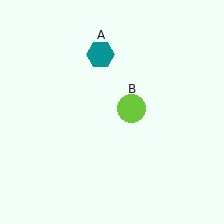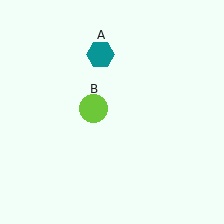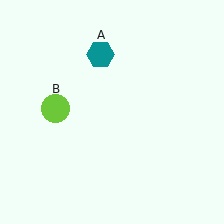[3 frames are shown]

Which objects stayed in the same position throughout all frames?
Teal hexagon (object A) remained stationary.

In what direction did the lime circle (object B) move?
The lime circle (object B) moved left.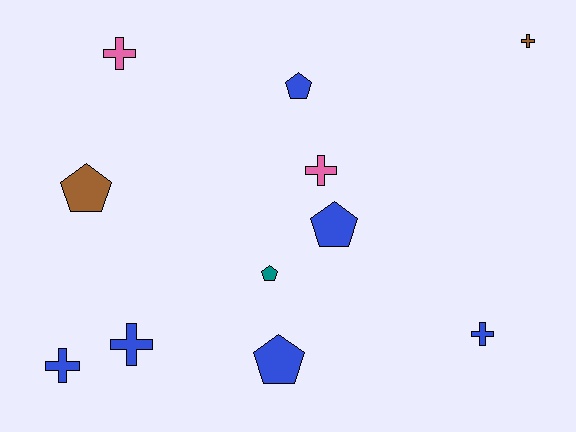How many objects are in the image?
There are 11 objects.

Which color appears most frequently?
Blue, with 6 objects.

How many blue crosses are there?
There are 3 blue crosses.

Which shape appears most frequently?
Cross, with 6 objects.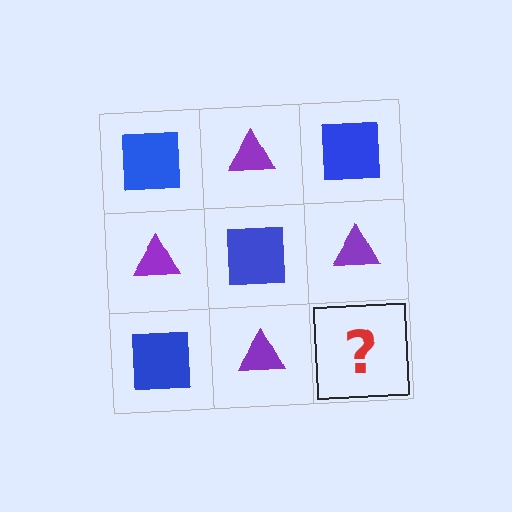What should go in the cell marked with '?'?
The missing cell should contain a blue square.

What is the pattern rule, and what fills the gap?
The rule is that it alternates blue square and purple triangle in a checkerboard pattern. The gap should be filled with a blue square.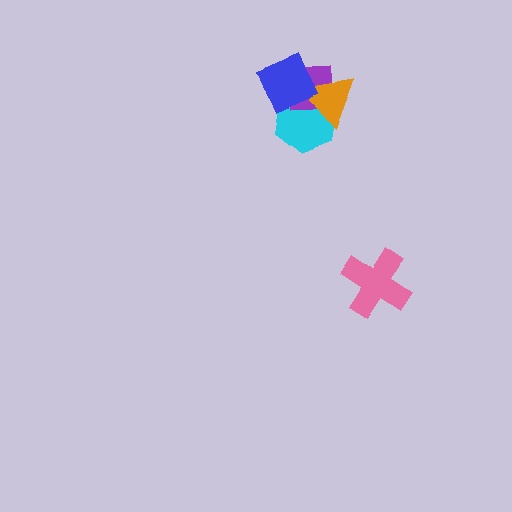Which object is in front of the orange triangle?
The blue diamond is in front of the orange triangle.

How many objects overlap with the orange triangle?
3 objects overlap with the orange triangle.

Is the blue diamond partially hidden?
No, no other shape covers it.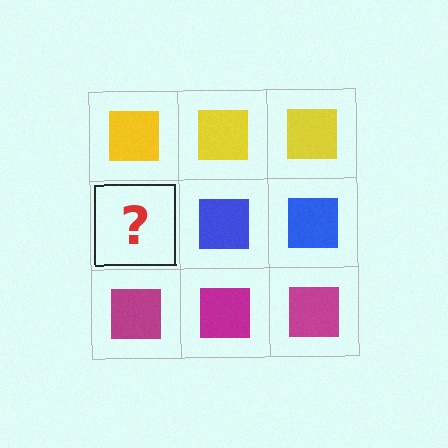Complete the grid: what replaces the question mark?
The question mark should be replaced with a blue square.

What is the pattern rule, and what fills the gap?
The rule is that each row has a consistent color. The gap should be filled with a blue square.